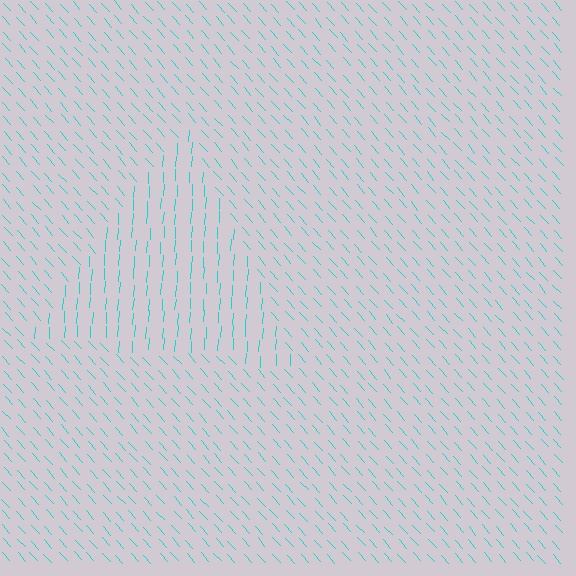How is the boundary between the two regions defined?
The boundary is defined purely by a change in line orientation (approximately 45 degrees difference). All lines are the same color and thickness.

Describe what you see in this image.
The image is filled with small cyan line segments. A triangle region in the image has lines oriented differently from the surrounding lines, creating a visible texture boundary.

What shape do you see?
I see a triangle.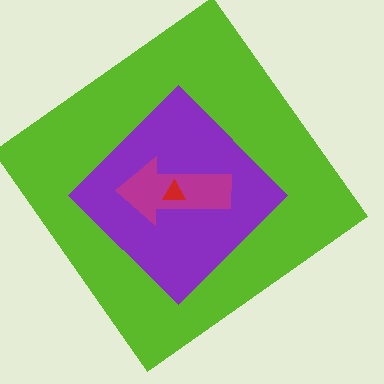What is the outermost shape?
The lime diamond.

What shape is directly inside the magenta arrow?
The red triangle.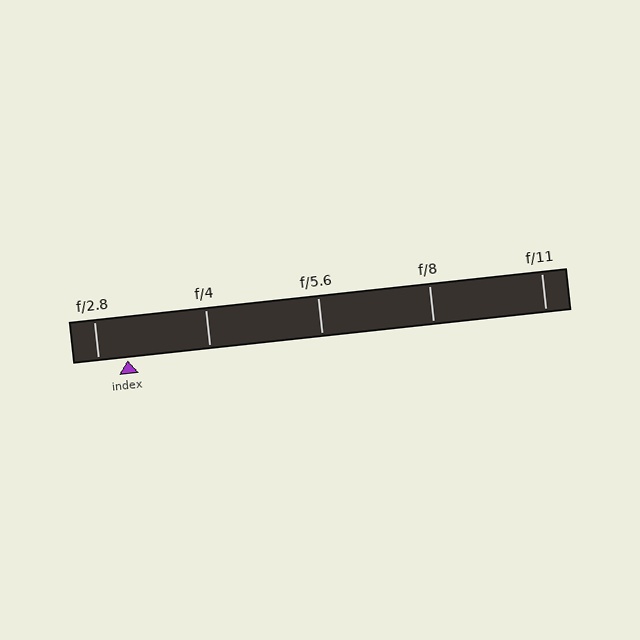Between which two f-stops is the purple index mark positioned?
The index mark is between f/2.8 and f/4.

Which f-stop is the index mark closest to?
The index mark is closest to f/2.8.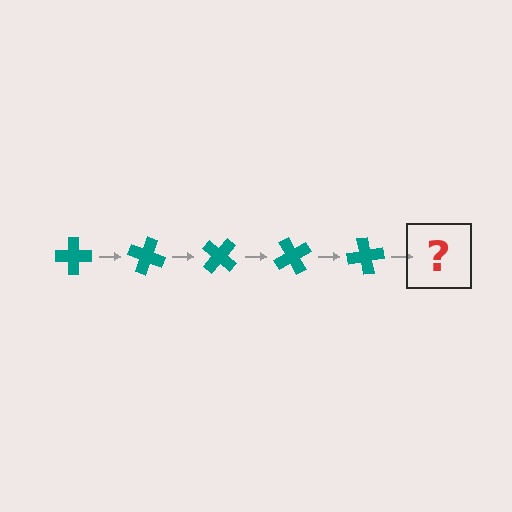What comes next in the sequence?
The next element should be a teal cross rotated 100 degrees.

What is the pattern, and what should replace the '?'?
The pattern is that the cross rotates 20 degrees each step. The '?' should be a teal cross rotated 100 degrees.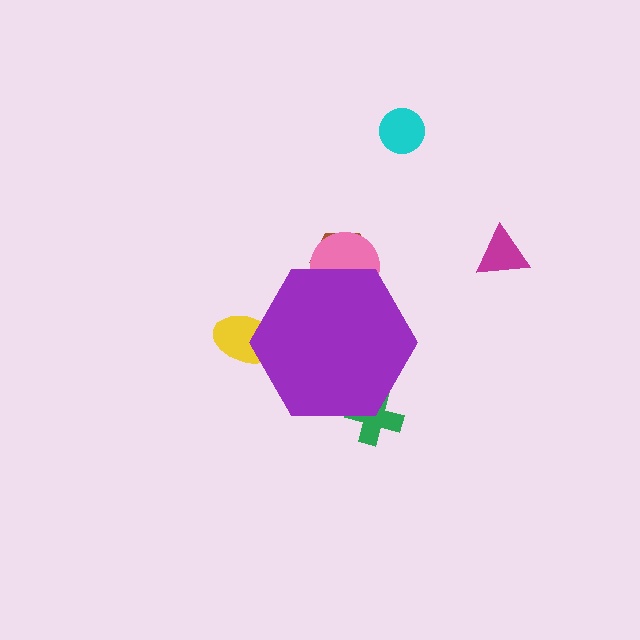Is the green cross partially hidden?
Yes, the green cross is partially hidden behind the purple hexagon.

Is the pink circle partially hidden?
Yes, the pink circle is partially hidden behind the purple hexagon.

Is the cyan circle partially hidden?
No, the cyan circle is fully visible.